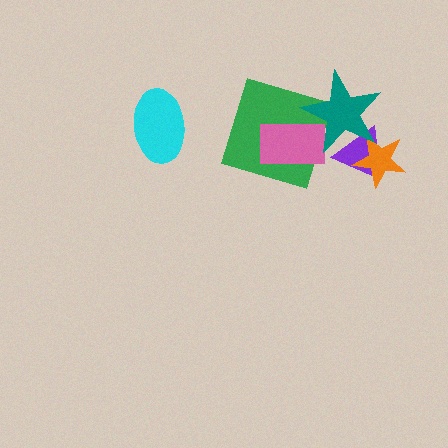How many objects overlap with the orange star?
2 objects overlap with the orange star.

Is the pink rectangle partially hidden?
Yes, it is partially covered by another shape.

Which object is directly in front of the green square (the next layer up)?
The pink rectangle is directly in front of the green square.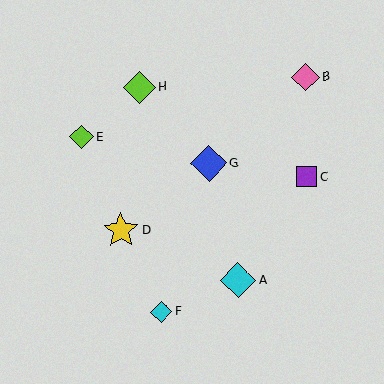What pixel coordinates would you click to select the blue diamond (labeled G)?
Click at (209, 163) to select the blue diamond G.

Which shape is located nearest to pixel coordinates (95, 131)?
The lime diamond (labeled E) at (81, 137) is nearest to that location.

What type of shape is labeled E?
Shape E is a lime diamond.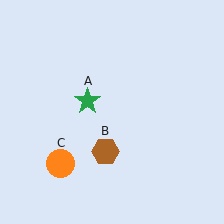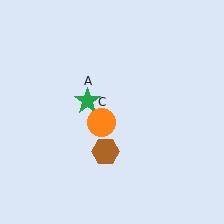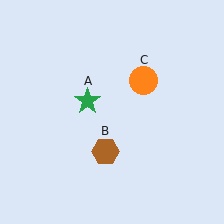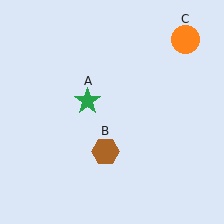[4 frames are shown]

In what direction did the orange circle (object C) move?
The orange circle (object C) moved up and to the right.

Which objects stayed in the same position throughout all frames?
Green star (object A) and brown hexagon (object B) remained stationary.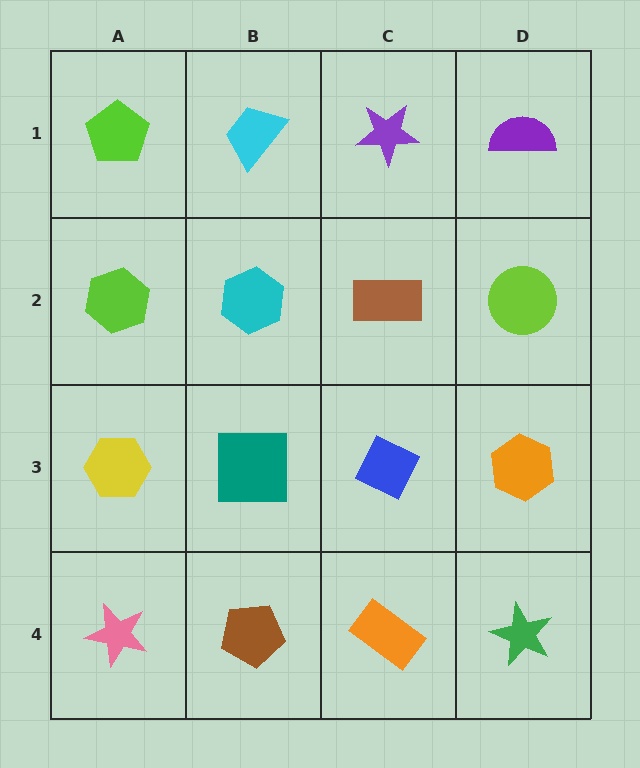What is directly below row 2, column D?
An orange hexagon.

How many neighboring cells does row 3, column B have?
4.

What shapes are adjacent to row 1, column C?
A brown rectangle (row 2, column C), a cyan trapezoid (row 1, column B), a purple semicircle (row 1, column D).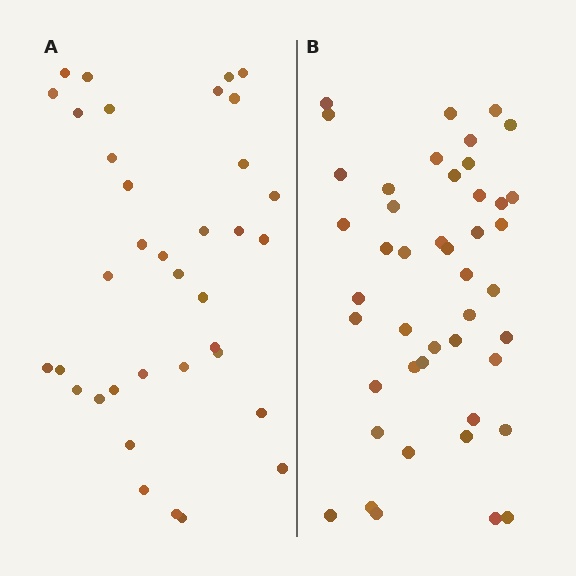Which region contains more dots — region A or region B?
Region B (the right region) has more dots.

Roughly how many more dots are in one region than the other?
Region B has roughly 8 or so more dots than region A.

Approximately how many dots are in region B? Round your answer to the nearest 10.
About 40 dots. (The exact count is 45, which rounds to 40.)